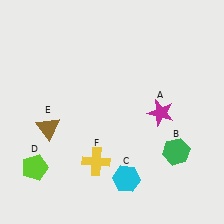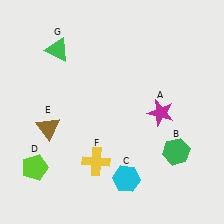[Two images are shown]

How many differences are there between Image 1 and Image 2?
There is 1 difference between the two images.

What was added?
A green triangle (G) was added in Image 2.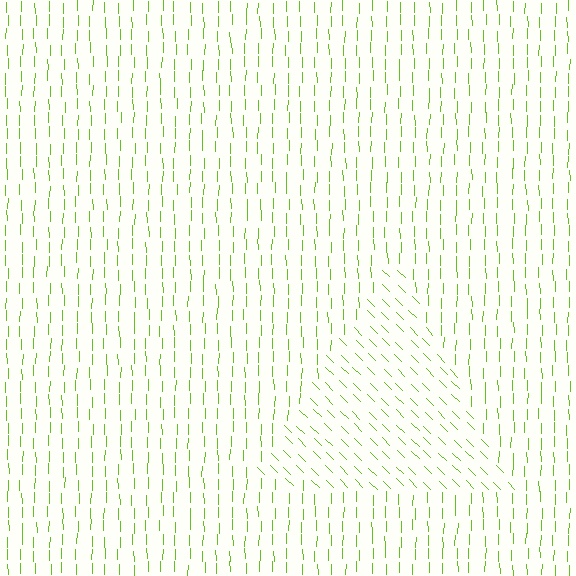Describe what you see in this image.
The image is filled with small lime line segments. A triangle region in the image has lines oriented differently from the surrounding lines, creating a visible texture boundary.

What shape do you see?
I see a triangle.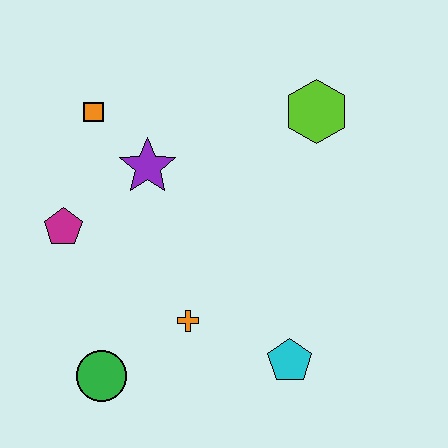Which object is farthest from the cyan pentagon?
The orange square is farthest from the cyan pentagon.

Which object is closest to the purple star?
The orange square is closest to the purple star.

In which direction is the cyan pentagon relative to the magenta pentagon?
The cyan pentagon is to the right of the magenta pentagon.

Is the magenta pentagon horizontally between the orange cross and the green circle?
No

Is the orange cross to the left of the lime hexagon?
Yes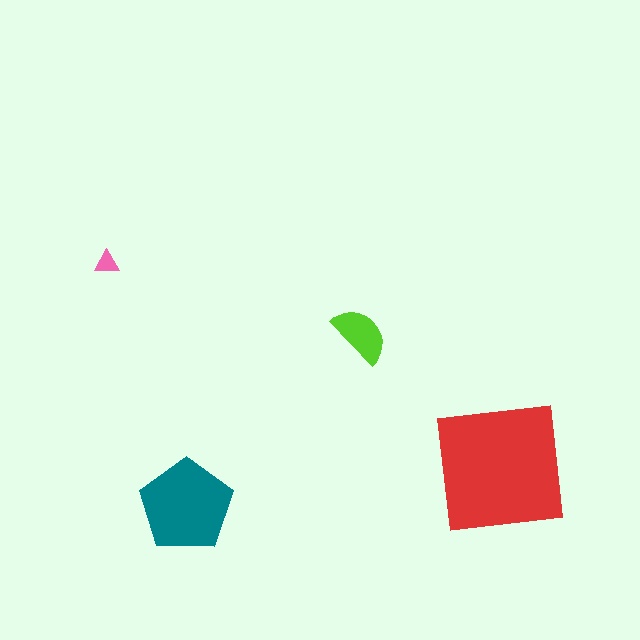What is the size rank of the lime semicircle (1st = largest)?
3rd.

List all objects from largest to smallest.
The red square, the teal pentagon, the lime semicircle, the pink triangle.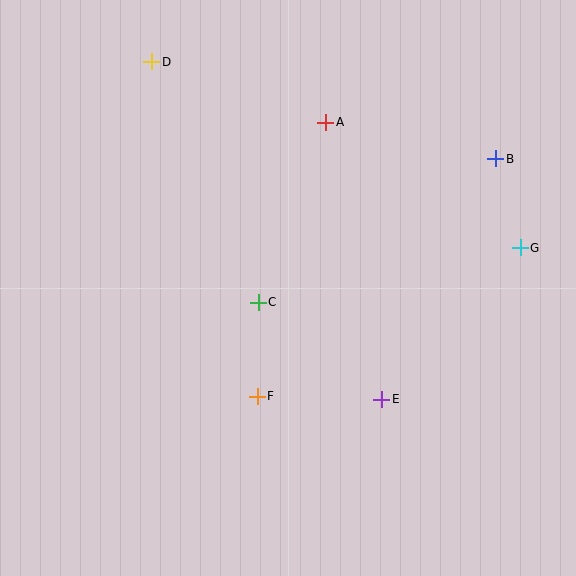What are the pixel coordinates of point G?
Point G is at (520, 248).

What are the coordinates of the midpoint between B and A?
The midpoint between B and A is at (411, 140).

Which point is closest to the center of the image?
Point C at (258, 302) is closest to the center.